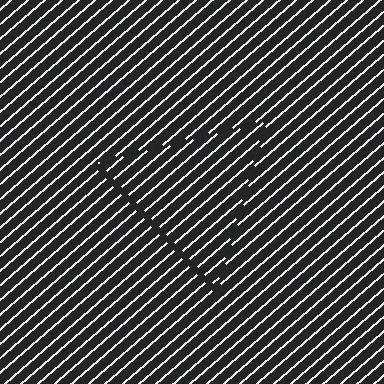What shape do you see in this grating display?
An illusory triangle. The interior of the shape contains the same grating, shifted by half a period — the contour is defined by the phase discontinuity where line-ends from the inner and outer gratings abut.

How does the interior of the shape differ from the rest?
The interior of the shape contains the same grating, shifted by half a period — the contour is defined by the phase discontinuity where line-ends from the inner and outer gratings abut.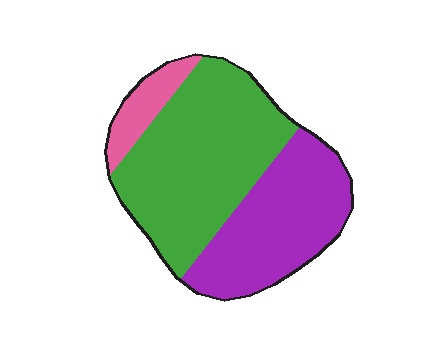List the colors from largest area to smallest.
From largest to smallest: green, purple, pink.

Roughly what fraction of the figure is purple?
Purple covers roughly 40% of the figure.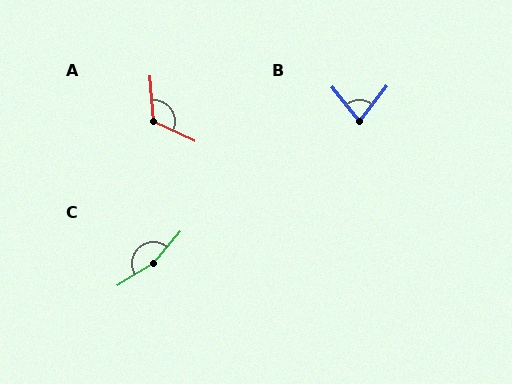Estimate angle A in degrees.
Approximately 120 degrees.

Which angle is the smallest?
B, at approximately 76 degrees.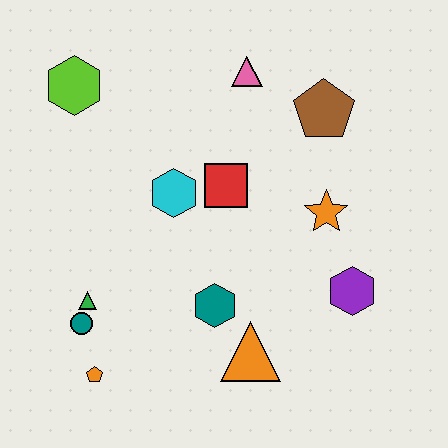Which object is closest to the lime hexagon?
The cyan hexagon is closest to the lime hexagon.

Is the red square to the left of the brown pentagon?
Yes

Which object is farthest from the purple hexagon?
The lime hexagon is farthest from the purple hexagon.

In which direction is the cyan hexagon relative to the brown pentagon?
The cyan hexagon is to the left of the brown pentagon.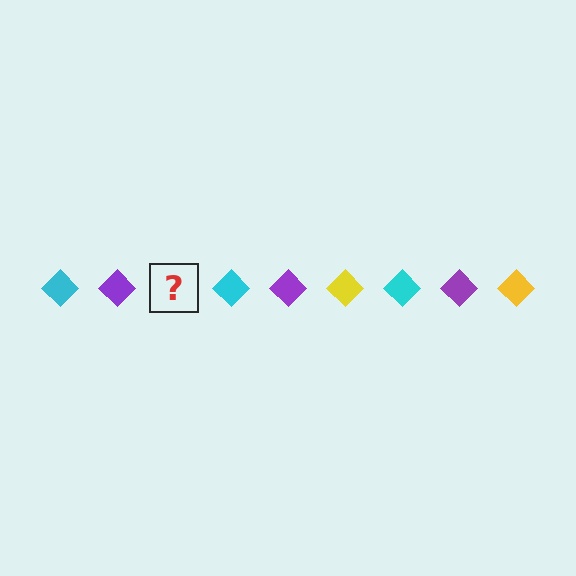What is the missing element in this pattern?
The missing element is a yellow diamond.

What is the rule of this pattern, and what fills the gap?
The rule is that the pattern cycles through cyan, purple, yellow diamonds. The gap should be filled with a yellow diamond.